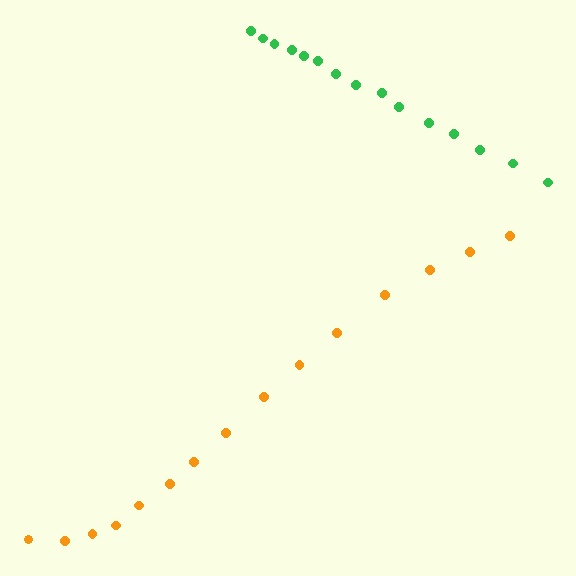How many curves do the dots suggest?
There are 2 distinct paths.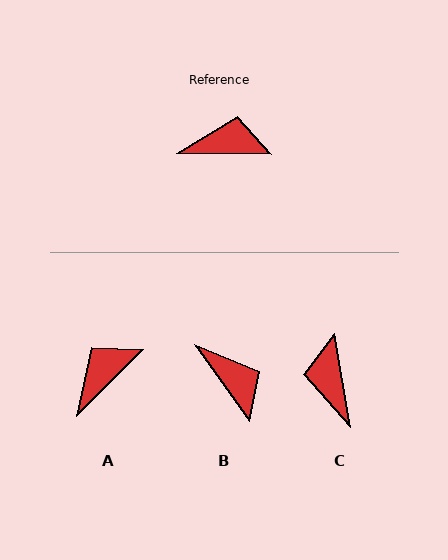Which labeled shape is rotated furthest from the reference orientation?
C, about 100 degrees away.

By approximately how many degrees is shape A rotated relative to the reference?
Approximately 46 degrees counter-clockwise.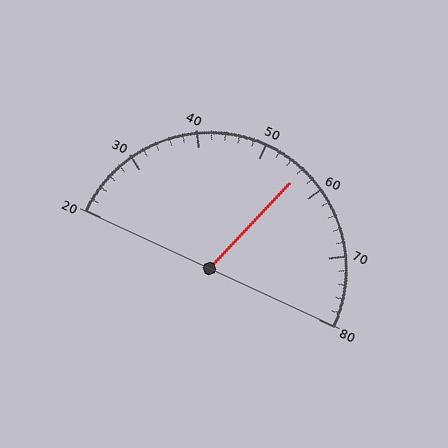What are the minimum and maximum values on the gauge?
The gauge ranges from 20 to 80.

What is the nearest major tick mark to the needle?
The nearest major tick mark is 60.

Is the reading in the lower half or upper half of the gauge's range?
The reading is in the upper half of the range (20 to 80).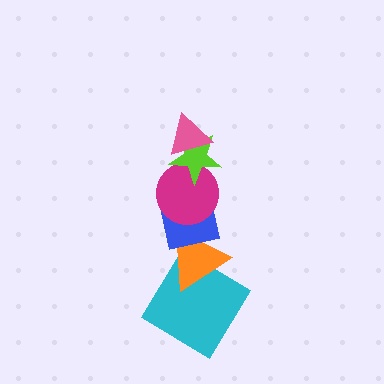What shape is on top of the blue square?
The magenta circle is on top of the blue square.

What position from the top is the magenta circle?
The magenta circle is 3rd from the top.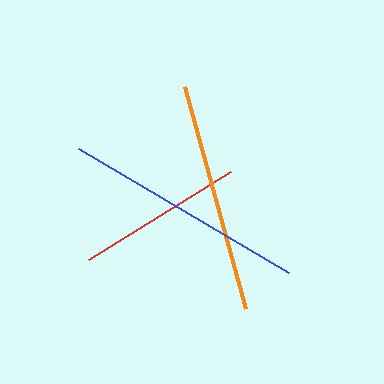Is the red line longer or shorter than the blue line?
The blue line is longer than the red line.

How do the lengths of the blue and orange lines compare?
The blue and orange lines are approximately the same length.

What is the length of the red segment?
The red segment is approximately 167 pixels long.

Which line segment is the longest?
The blue line is the longest at approximately 244 pixels.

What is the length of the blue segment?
The blue segment is approximately 244 pixels long.